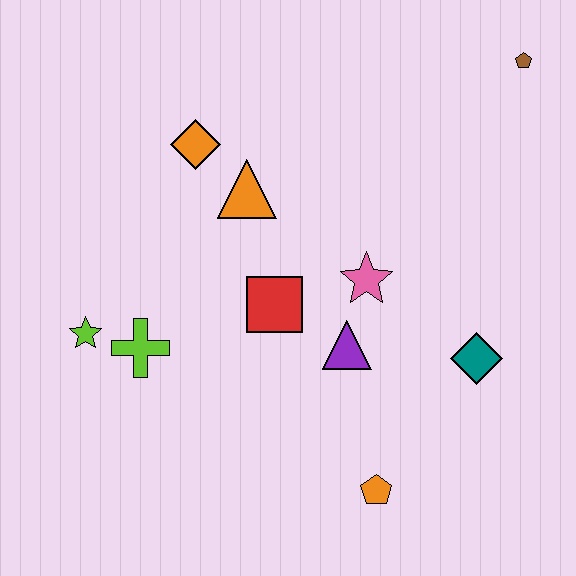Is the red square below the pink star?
Yes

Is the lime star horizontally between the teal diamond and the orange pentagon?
No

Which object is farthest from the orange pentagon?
The brown pentagon is farthest from the orange pentagon.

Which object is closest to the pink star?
The purple triangle is closest to the pink star.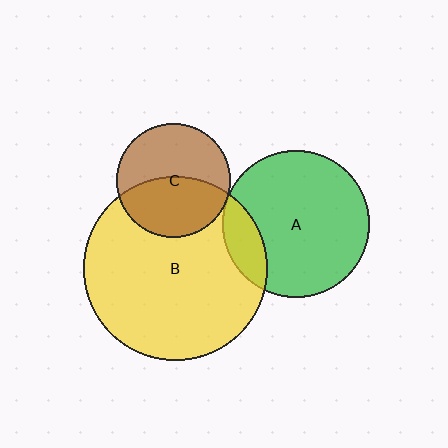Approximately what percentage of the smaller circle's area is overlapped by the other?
Approximately 15%.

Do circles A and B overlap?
Yes.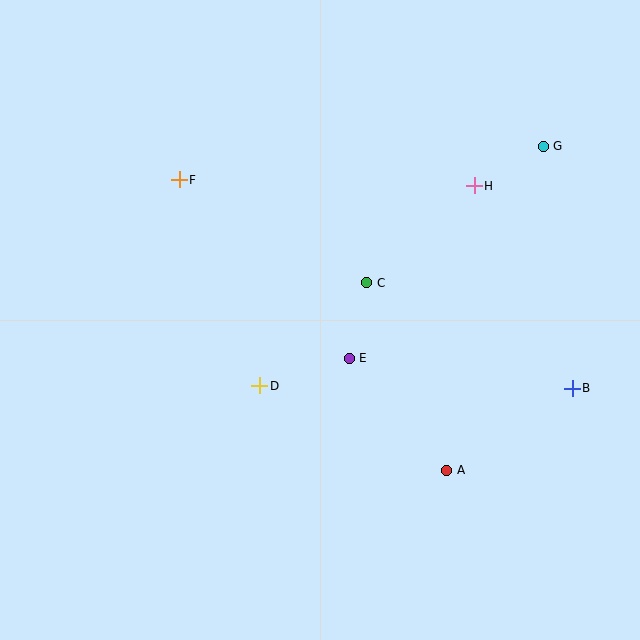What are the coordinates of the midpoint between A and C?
The midpoint between A and C is at (407, 377).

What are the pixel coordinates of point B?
Point B is at (572, 388).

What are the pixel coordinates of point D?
Point D is at (260, 386).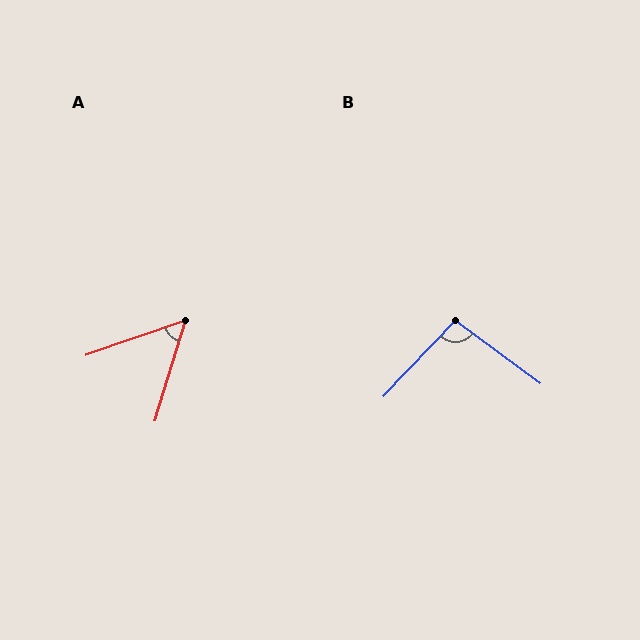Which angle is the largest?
B, at approximately 97 degrees.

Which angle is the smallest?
A, at approximately 54 degrees.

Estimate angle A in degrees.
Approximately 54 degrees.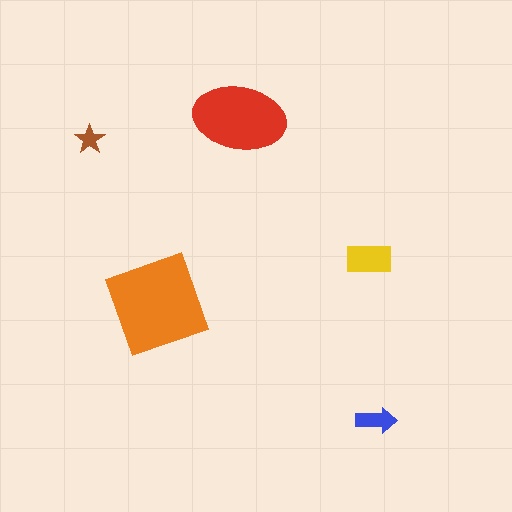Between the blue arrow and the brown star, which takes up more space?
The blue arrow.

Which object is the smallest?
The brown star.